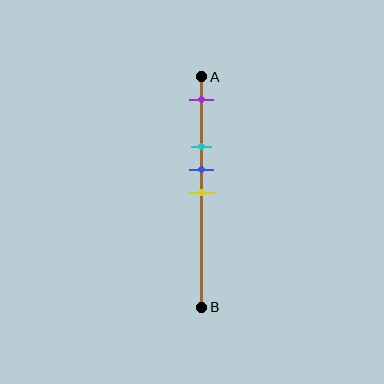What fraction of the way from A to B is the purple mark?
The purple mark is approximately 10% (0.1) of the way from A to B.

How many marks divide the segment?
There are 4 marks dividing the segment.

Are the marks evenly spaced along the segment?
No, the marks are not evenly spaced.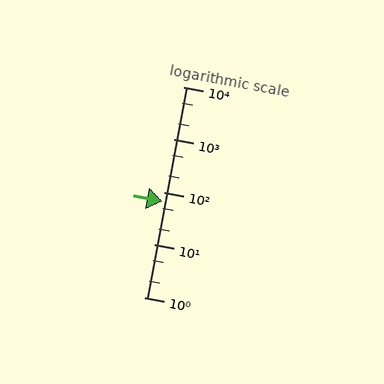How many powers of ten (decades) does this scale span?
The scale spans 4 decades, from 1 to 10000.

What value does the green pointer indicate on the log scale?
The pointer indicates approximately 66.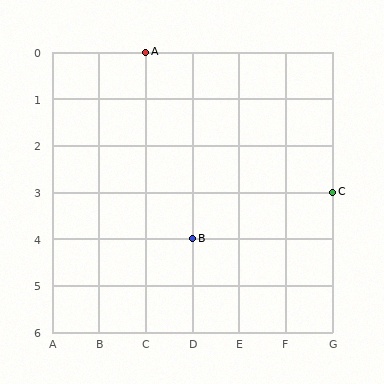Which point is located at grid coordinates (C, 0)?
Point A is at (C, 0).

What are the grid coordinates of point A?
Point A is at grid coordinates (C, 0).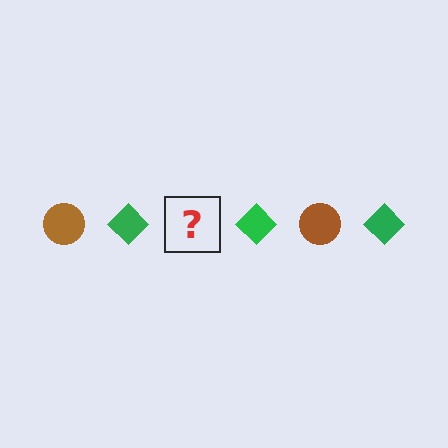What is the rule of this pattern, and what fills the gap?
The rule is that the pattern alternates between brown circle and green diamond. The gap should be filled with a brown circle.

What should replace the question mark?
The question mark should be replaced with a brown circle.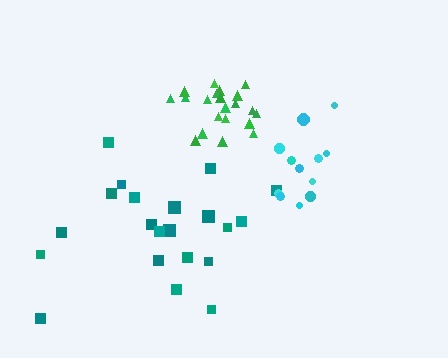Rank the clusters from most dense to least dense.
green, cyan, teal.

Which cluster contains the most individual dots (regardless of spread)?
Green (22).